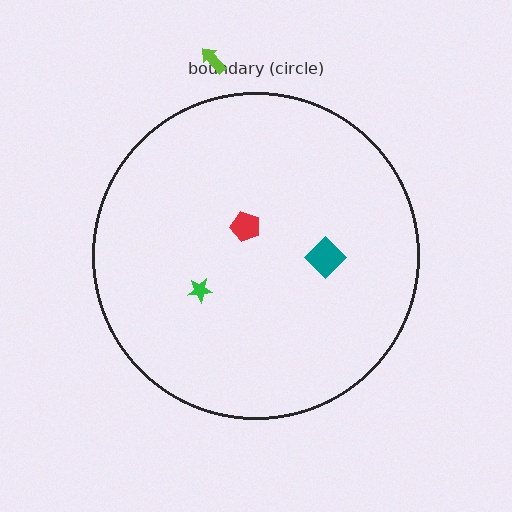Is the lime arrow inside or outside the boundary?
Outside.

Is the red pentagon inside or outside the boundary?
Inside.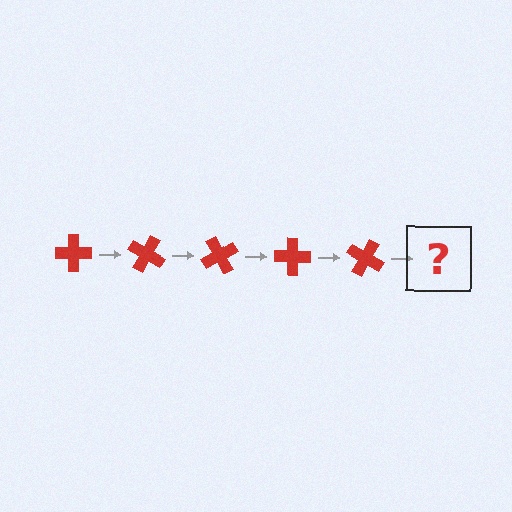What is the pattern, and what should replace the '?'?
The pattern is that the cross rotates 30 degrees each step. The '?' should be a red cross rotated 150 degrees.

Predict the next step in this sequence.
The next step is a red cross rotated 150 degrees.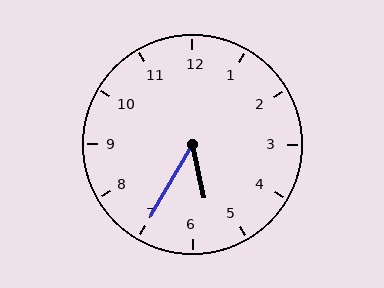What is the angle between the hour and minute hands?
Approximately 42 degrees.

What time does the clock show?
5:35.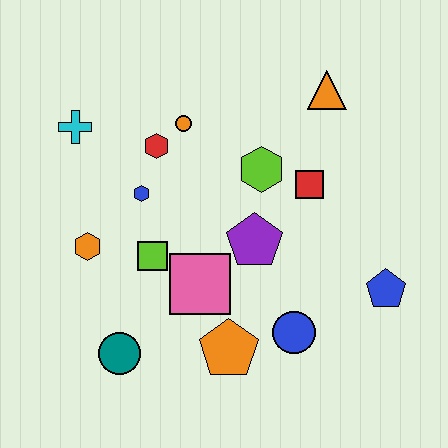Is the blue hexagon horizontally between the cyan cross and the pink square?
Yes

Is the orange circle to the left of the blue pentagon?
Yes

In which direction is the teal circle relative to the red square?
The teal circle is to the left of the red square.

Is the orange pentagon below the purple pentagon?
Yes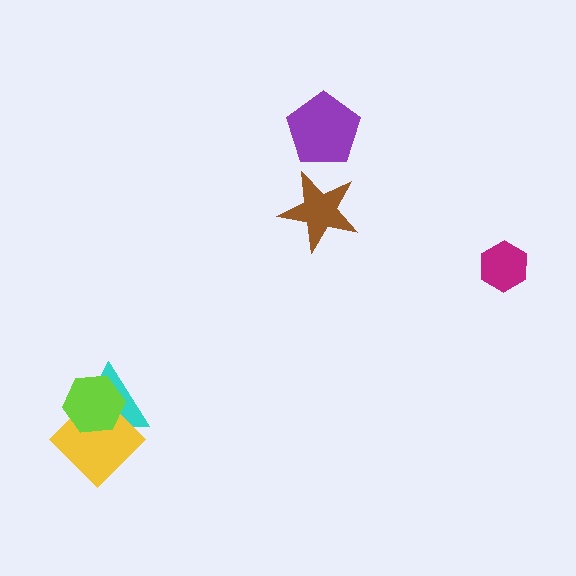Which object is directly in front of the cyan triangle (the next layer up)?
The yellow diamond is directly in front of the cyan triangle.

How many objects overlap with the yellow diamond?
2 objects overlap with the yellow diamond.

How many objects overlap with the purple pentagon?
0 objects overlap with the purple pentagon.